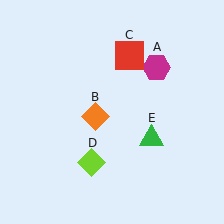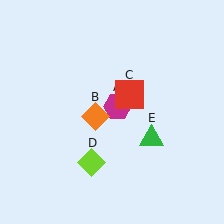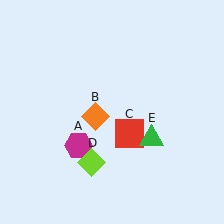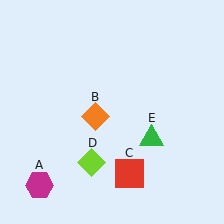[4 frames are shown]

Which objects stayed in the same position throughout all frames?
Orange diamond (object B) and lime diamond (object D) and green triangle (object E) remained stationary.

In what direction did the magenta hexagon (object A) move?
The magenta hexagon (object A) moved down and to the left.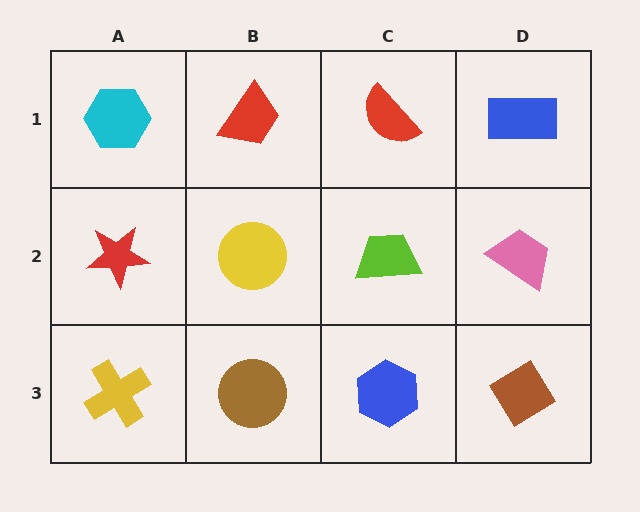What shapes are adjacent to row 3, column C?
A lime trapezoid (row 2, column C), a brown circle (row 3, column B), a brown diamond (row 3, column D).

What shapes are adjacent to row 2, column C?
A red semicircle (row 1, column C), a blue hexagon (row 3, column C), a yellow circle (row 2, column B), a pink trapezoid (row 2, column D).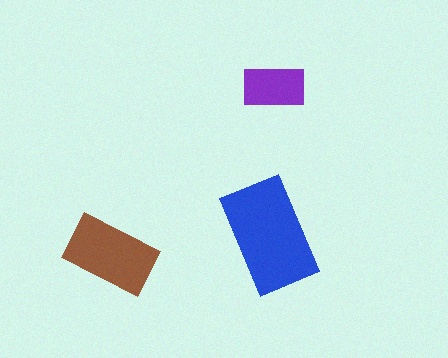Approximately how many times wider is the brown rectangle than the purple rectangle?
About 1.5 times wider.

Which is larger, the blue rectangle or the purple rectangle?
The blue one.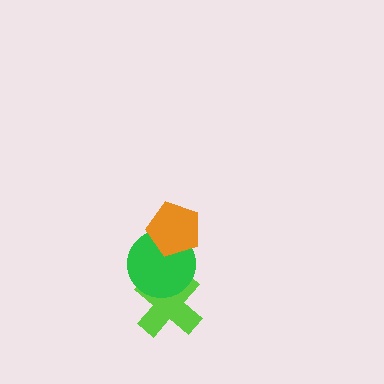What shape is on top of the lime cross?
The green circle is on top of the lime cross.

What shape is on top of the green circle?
The orange pentagon is on top of the green circle.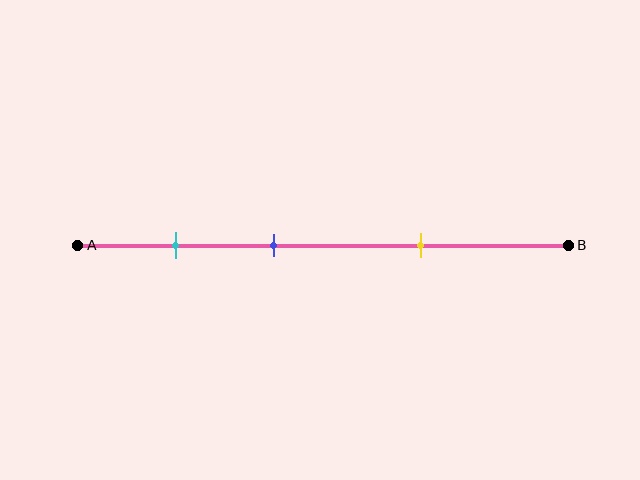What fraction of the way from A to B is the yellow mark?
The yellow mark is approximately 70% (0.7) of the way from A to B.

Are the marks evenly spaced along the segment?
Yes, the marks are approximately evenly spaced.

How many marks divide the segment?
There are 3 marks dividing the segment.